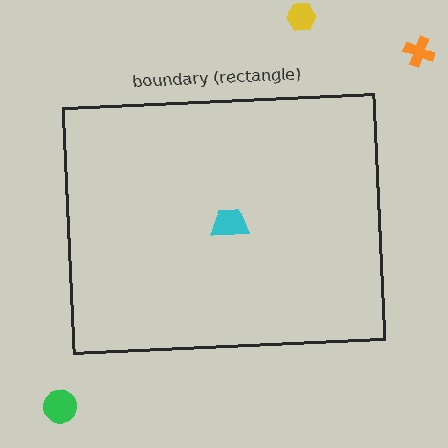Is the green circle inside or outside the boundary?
Outside.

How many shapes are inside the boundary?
1 inside, 3 outside.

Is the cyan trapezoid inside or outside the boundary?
Inside.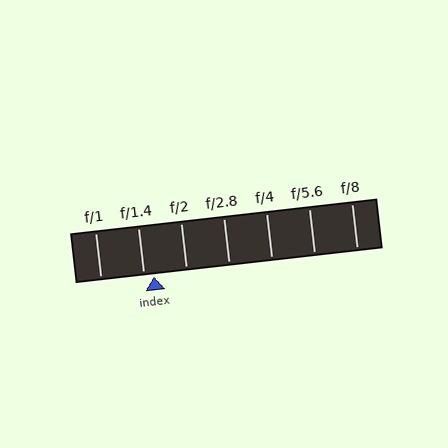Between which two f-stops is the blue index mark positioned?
The index mark is between f/1.4 and f/2.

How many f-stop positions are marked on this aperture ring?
There are 7 f-stop positions marked.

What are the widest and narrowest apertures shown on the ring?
The widest aperture shown is f/1 and the narrowest is f/8.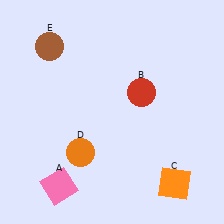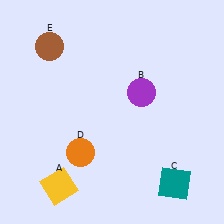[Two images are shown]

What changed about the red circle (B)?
In Image 1, B is red. In Image 2, it changed to purple.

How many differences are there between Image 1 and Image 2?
There are 3 differences between the two images.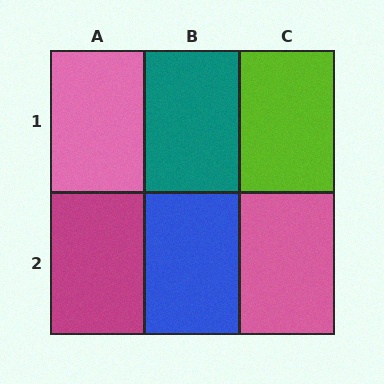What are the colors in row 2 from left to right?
Magenta, blue, pink.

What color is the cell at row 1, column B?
Teal.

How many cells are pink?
2 cells are pink.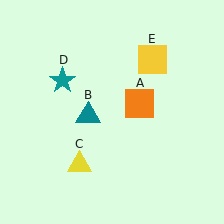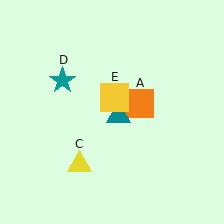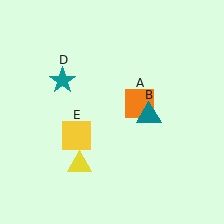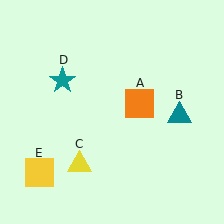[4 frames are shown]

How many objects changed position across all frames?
2 objects changed position: teal triangle (object B), yellow square (object E).